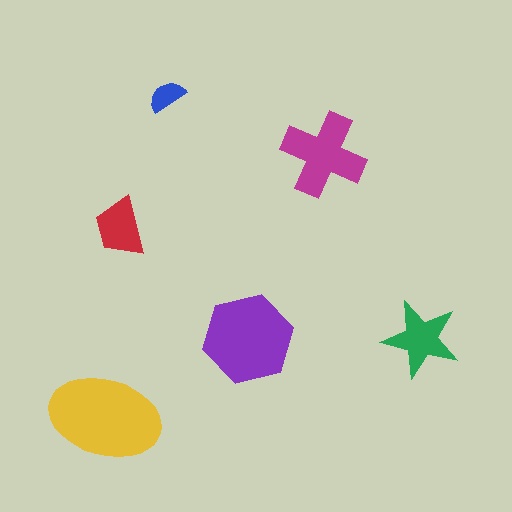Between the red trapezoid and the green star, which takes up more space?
The green star.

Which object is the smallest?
The blue semicircle.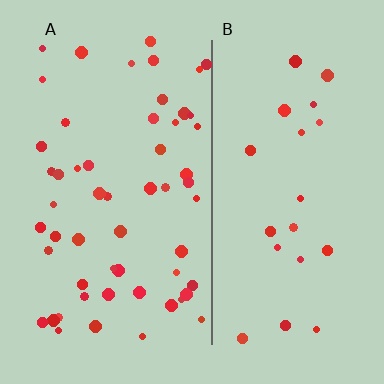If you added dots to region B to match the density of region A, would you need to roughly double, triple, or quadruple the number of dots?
Approximately triple.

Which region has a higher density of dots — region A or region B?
A (the left).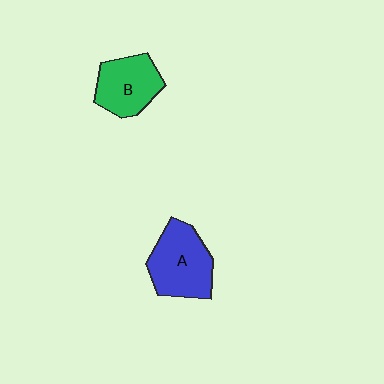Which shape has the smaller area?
Shape B (green).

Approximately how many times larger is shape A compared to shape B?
Approximately 1.2 times.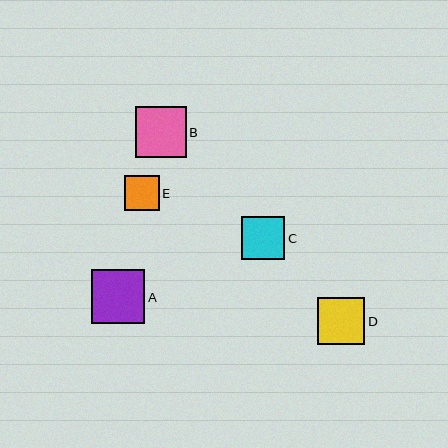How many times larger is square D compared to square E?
Square D is approximately 1.4 times the size of square E.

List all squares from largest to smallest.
From largest to smallest: A, B, D, C, E.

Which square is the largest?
Square A is the largest with a size of approximately 54 pixels.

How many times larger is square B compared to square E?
Square B is approximately 1.5 times the size of square E.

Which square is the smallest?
Square E is the smallest with a size of approximately 34 pixels.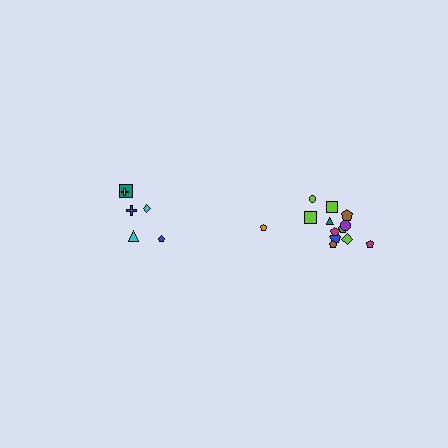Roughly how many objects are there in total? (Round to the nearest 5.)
Roughly 20 objects in total.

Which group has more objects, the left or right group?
The right group.